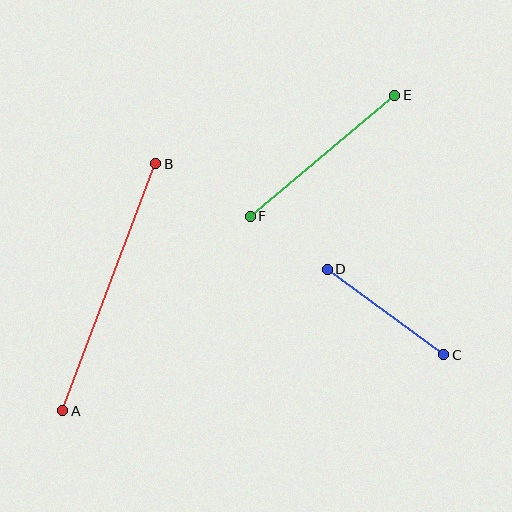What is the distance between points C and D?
The distance is approximately 145 pixels.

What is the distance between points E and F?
The distance is approximately 189 pixels.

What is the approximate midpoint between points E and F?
The midpoint is at approximately (323, 156) pixels.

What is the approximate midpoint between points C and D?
The midpoint is at approximately (386, 312) pixels.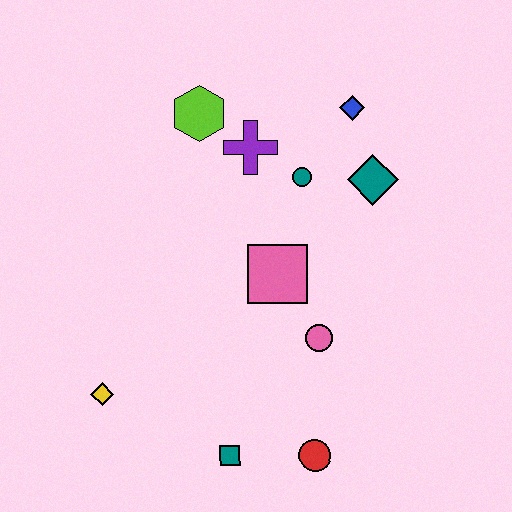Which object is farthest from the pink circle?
The lime hexagon is farthest from the pink circle.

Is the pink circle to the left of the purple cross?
No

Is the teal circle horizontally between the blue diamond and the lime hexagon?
Yes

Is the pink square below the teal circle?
Yes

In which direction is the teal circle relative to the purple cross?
The teal circle is to the right of the purple cross.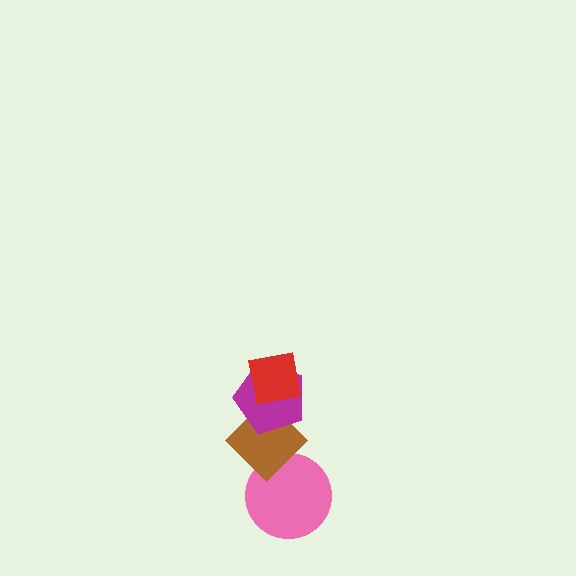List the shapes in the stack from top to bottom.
From top to bottom: the red square, the magenta pentagon, the brown diamond, the pink circle.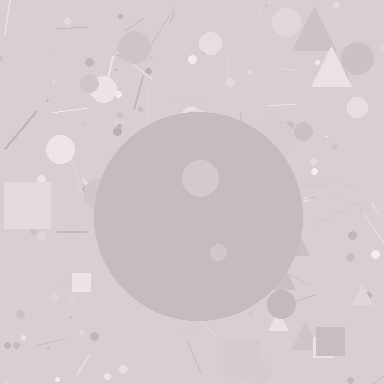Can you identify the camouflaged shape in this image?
The camouflaged shape is a circle.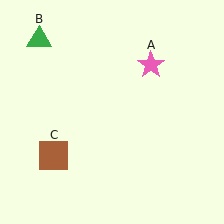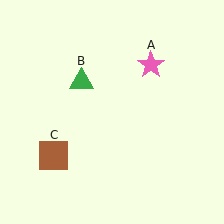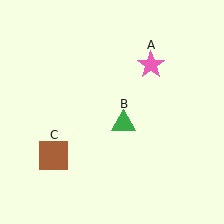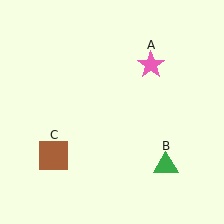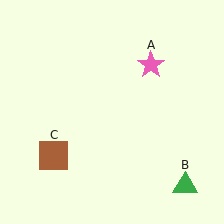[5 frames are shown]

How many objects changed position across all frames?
1 object changed position: green triangle (object B).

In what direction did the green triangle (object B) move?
The green triangle (object B) moved down and to the right.